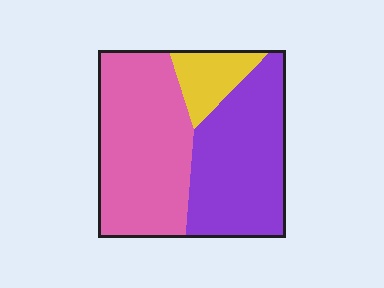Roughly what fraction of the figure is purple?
Purple takes up about two fifths (2/5) of the figure.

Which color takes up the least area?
Yellow, at roughly 10%.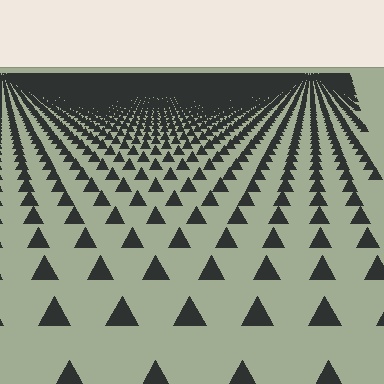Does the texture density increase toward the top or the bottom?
Density increases toward the top.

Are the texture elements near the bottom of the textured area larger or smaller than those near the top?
Larger. Near the bottom, elements are closer to the viewer and appear at a bigger on-screen size.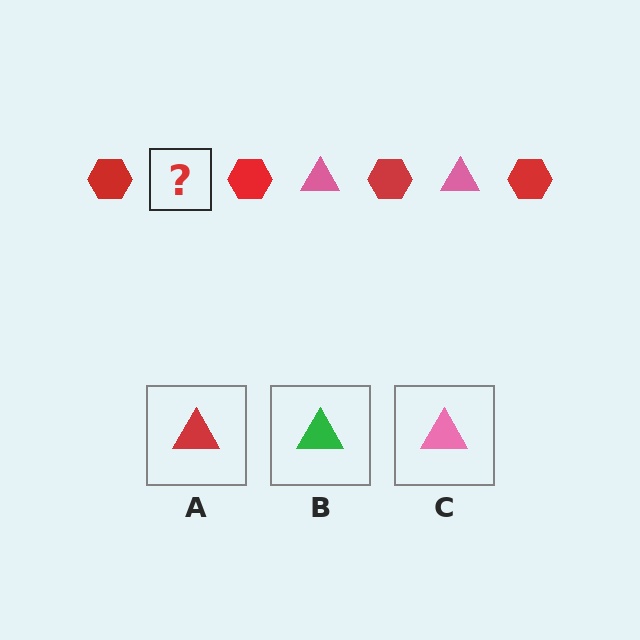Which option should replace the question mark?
Option C.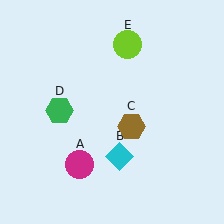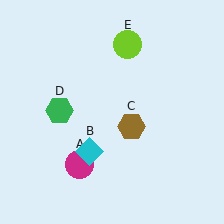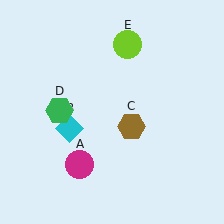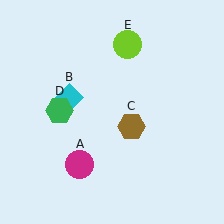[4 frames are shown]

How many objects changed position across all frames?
1 object changed position: cyan diamond (object B).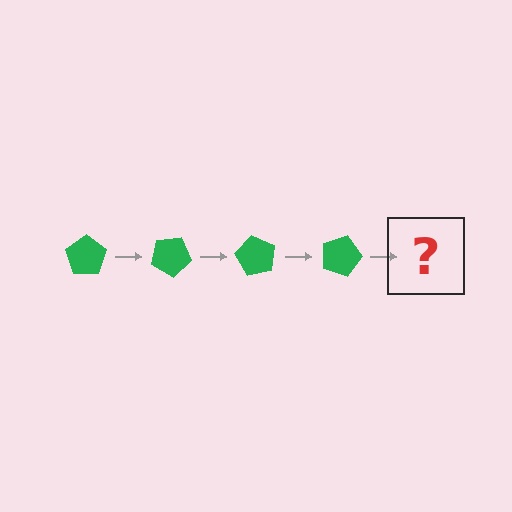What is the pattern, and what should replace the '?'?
The pattern is that the pentagon rotates 30 degrees each step. The '?' should be a green pentagon rotated 120 degrees.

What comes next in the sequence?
The next element should be a green pentagon rotated 120 degrees.